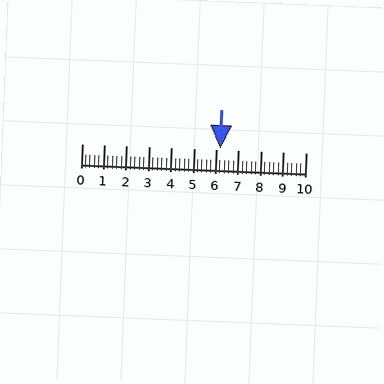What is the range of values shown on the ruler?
The ruler shows values from 0 to 10.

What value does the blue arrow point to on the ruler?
The blue arrow points to approximately 6.2.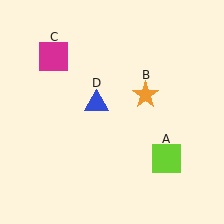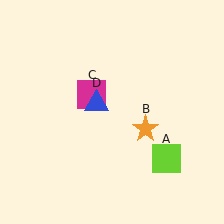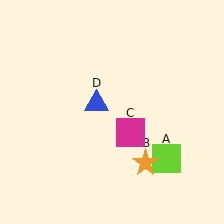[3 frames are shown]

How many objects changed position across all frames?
2 objects changed position: orange star (object B), magenta square (object C).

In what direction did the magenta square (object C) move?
The magenta square (object C) moved down and to the right.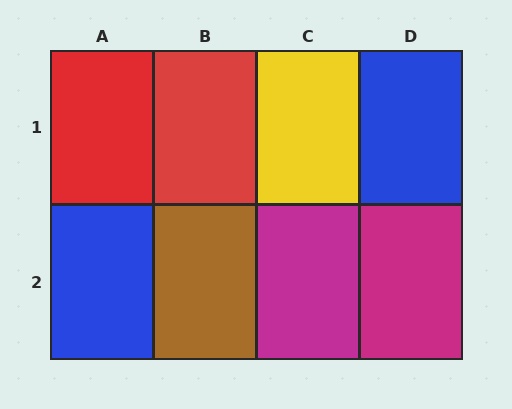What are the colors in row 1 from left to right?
Red, red, yellow, blue.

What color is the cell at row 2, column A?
Blue.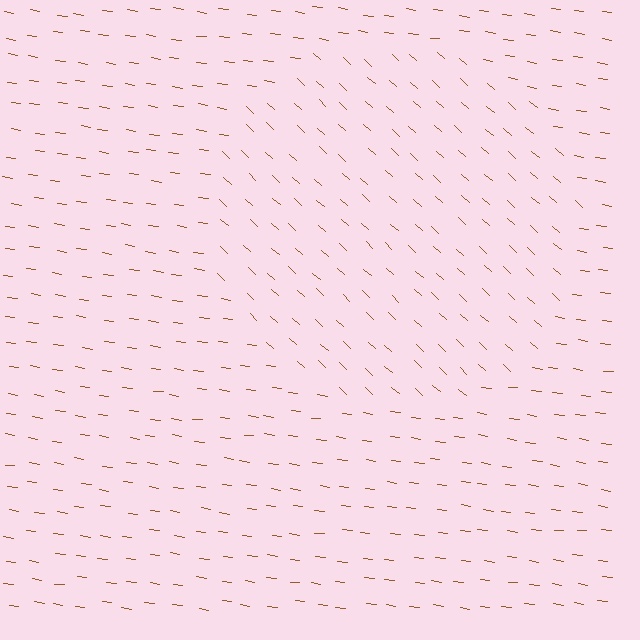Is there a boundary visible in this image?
Yes, there is a texture boundary formed by a change in line orientation.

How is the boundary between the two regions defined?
The boundary is defined purely by a change in line orientation (approximately 35 degrees difference). All lines are the same color and thickness.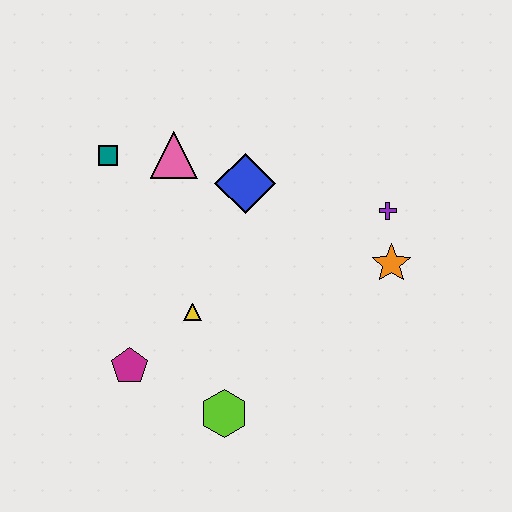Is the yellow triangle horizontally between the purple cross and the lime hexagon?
No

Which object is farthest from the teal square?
The orange star is farthest from the teal square.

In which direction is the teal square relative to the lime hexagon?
The teal square is above the lime hexagon.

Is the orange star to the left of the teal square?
No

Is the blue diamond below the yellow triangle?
No